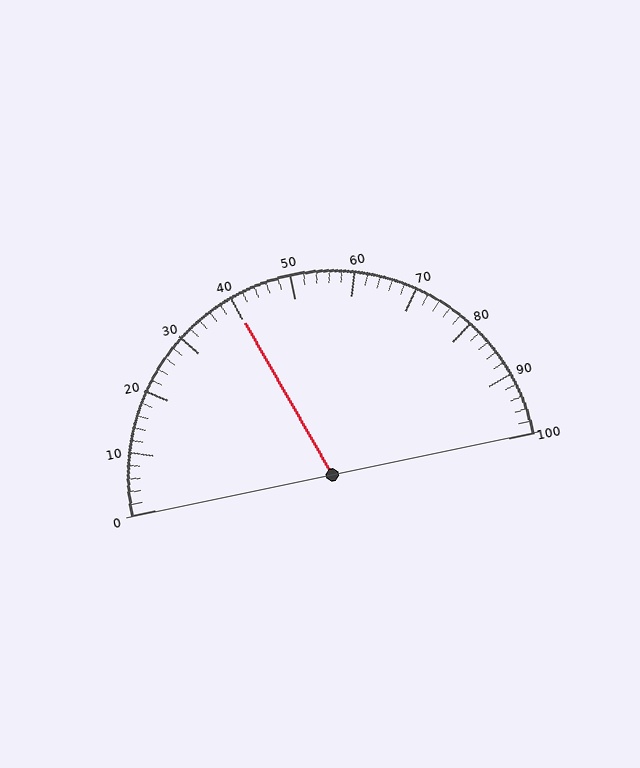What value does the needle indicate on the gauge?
The needle indicates approximately 40.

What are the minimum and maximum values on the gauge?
The gauge ranges from 0 to 100.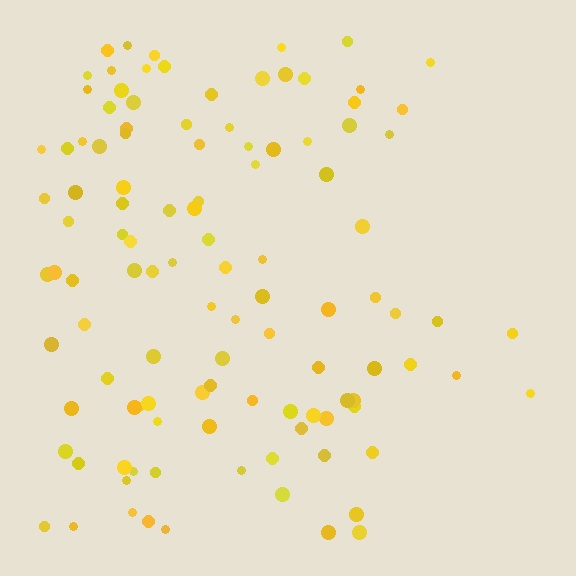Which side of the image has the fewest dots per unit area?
The right.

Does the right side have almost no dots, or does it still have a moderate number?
Still a moderate number, just noticeably fewer than the left.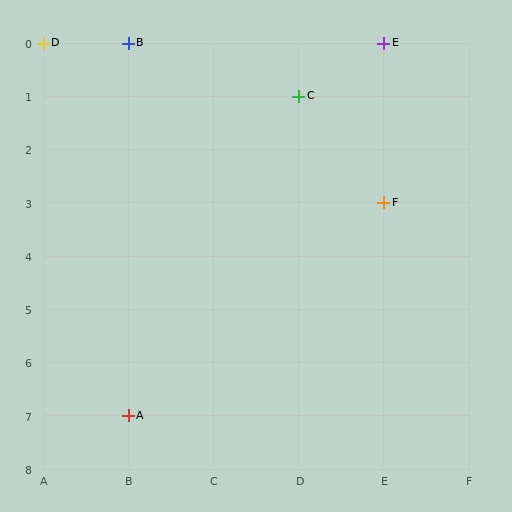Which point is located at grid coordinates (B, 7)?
Point A is at (B, 7).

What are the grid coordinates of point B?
Point B is at grid coordinates (B, 0).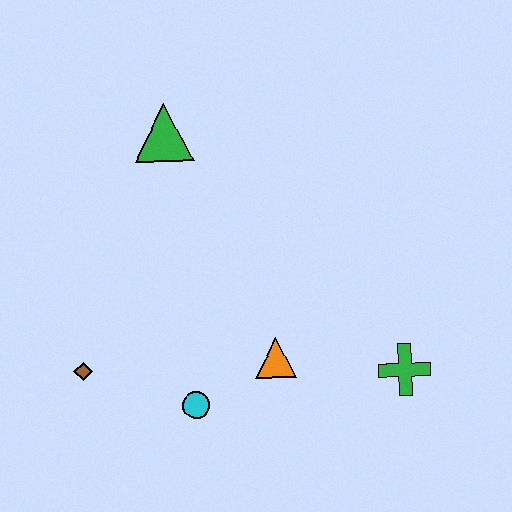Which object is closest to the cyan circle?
The orange triangle is closest to the cyan circle.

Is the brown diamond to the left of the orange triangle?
Yes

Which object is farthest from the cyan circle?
The green triangle is farthest from the cyan circle.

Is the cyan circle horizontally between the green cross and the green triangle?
Yes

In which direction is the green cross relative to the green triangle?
The green cross is below the green triangle.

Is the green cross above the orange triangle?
No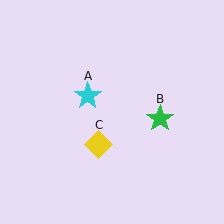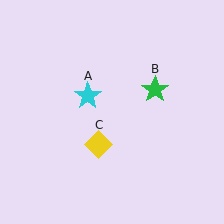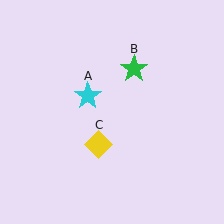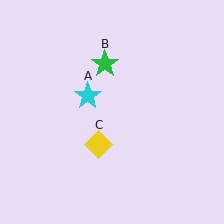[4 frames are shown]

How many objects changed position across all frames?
1 object changed position: green star (object B).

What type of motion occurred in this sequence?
The green star (object B) rotated counterclockwise around the center of the scene.